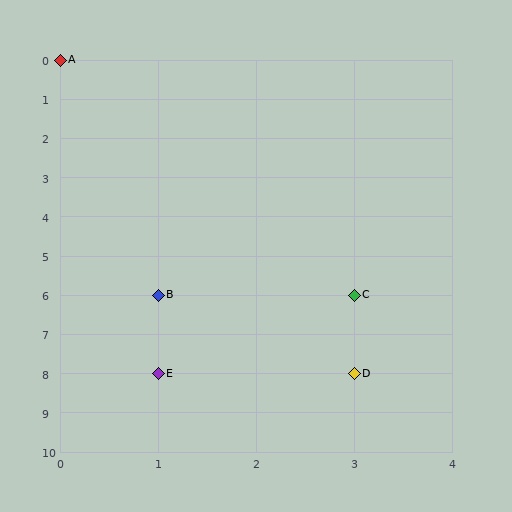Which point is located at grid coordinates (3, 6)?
Point C is at (3, 6).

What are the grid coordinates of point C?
Point C is at grid coordinates (3, 6).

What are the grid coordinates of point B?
Point B is at grid coordinates (1, 6).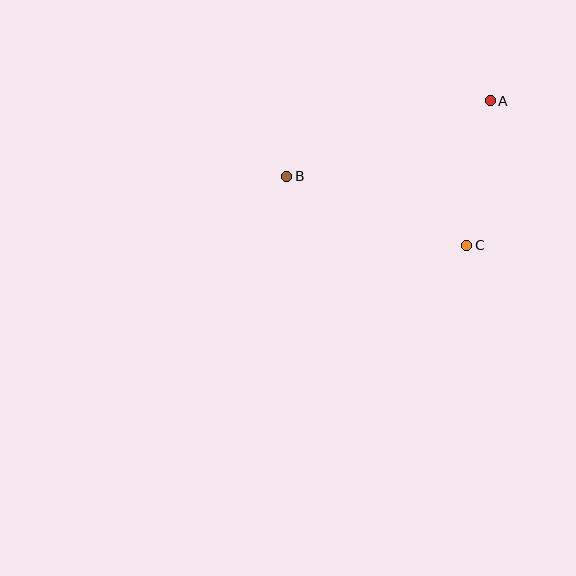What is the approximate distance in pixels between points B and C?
The distance between B and C is approximately 193 pixels.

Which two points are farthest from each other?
Points A and B are farthest from each other.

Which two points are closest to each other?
Points A and C are closest to each other.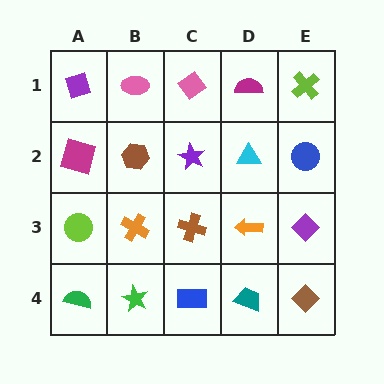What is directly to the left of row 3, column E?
An orange arrow.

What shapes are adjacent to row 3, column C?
A purple star (row 2, column C), a blue rectangle (row 4, column C), an orange cross (row 3, column B), an orange arrow (row 3, column D).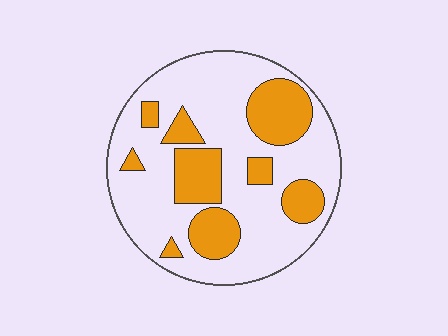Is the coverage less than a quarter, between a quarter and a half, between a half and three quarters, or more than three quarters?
Between a quarter and a half.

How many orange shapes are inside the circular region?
9.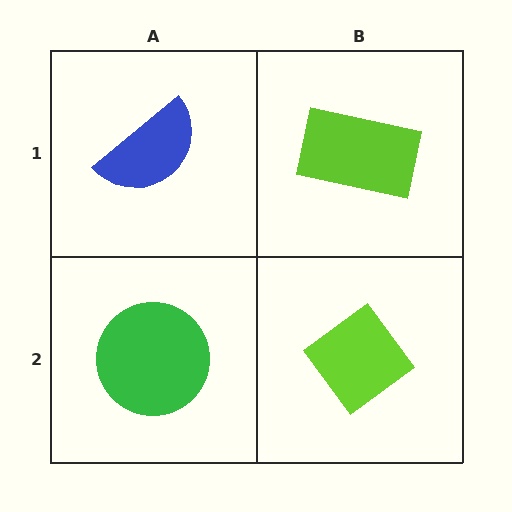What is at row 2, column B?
A lime diamond.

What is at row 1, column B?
A lime rectangle.